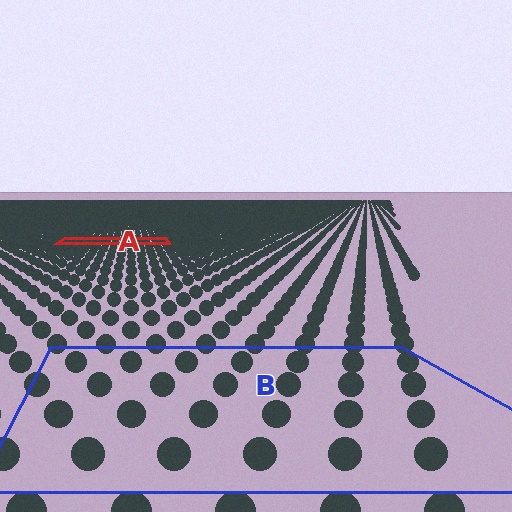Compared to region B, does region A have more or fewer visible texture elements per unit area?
Region A has more texture elements per unit area — they are packed more densely because it is farther away.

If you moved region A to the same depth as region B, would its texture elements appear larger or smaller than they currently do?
They would appear larger. At a closer depth, the same texture elements are projected at a bigger on-screen size.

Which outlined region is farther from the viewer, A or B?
Region A is farther from the viewer — the texture elements inside it appear smaller and more densely packed.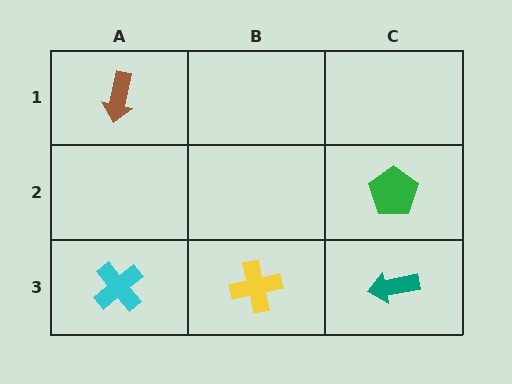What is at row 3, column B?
A yellow cross.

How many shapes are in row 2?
1 shape.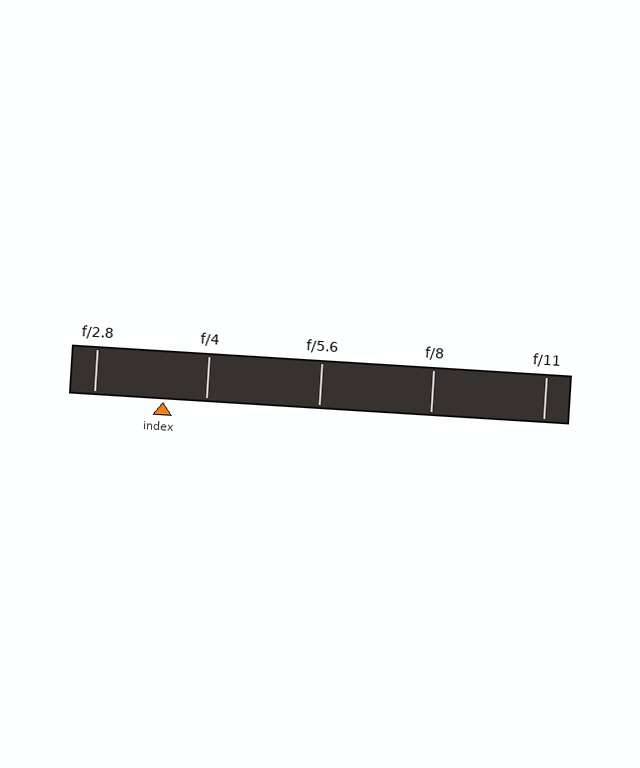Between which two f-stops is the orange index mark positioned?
The index mark is between f/2.8 and f/4.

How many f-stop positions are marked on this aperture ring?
There are 5 f-stop positions marked.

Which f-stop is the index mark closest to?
The index mark is closest to f/4.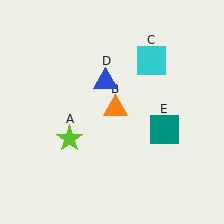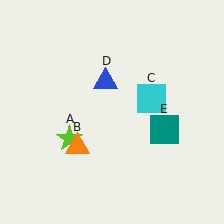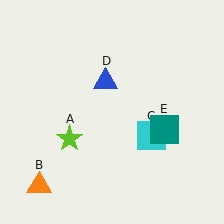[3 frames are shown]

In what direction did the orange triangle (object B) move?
The orange triangle (object B) moved down and to the left.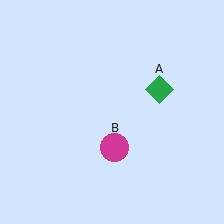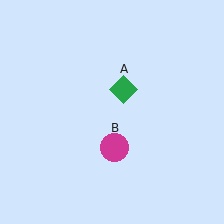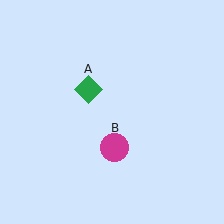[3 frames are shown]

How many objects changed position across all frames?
1 object changed position: green diamond (object A).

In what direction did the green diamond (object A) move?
The green diamond (object A) moved left.